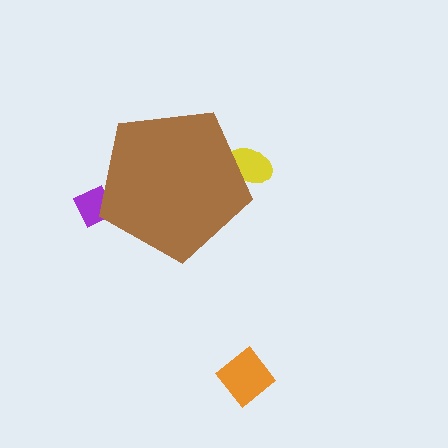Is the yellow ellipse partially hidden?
Yes, the yellow ellipse is partially hidden behind the brown pentagon.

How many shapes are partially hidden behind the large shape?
2 shapes are partially hidden.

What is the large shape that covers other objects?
A brown pentagon.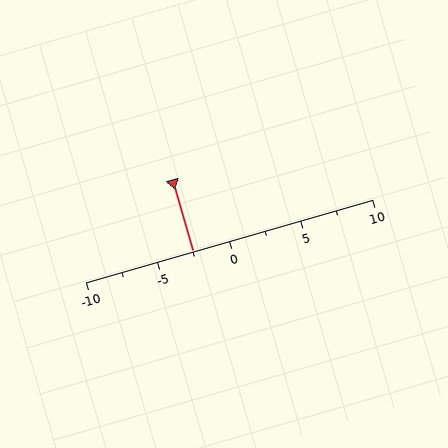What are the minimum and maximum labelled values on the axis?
The axis runs from -10 to 10.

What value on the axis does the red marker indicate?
The marker indicates approximately -2.5.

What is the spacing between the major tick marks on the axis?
The major ticks are spaced 5 apart.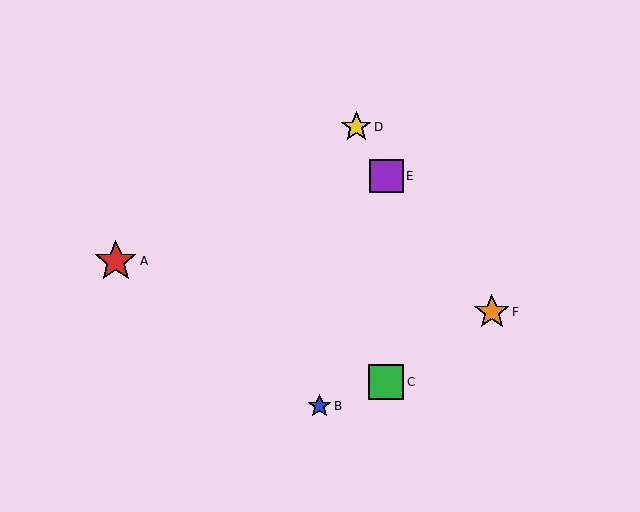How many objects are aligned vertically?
2 objects (C, E) are aligned vertically.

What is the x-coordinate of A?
Object A is at x≈116.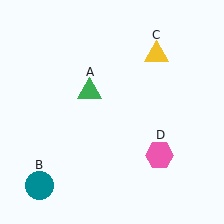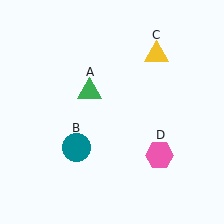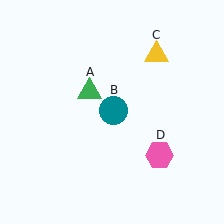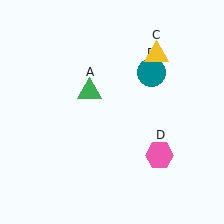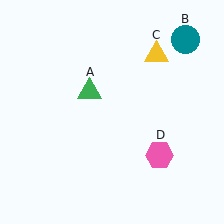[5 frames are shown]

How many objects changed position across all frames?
1 object changed position: teal circle (object B).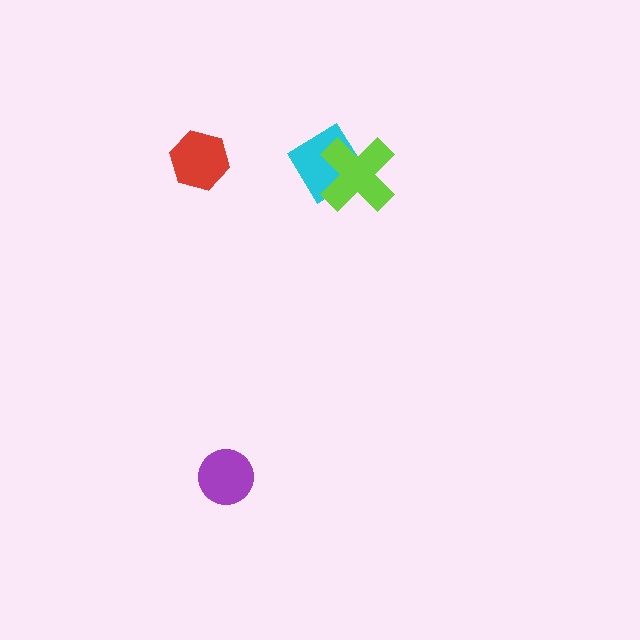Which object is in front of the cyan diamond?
The lime cross is in front of the cyan diamond.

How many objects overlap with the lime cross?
1 object overlaps with the lime cross.